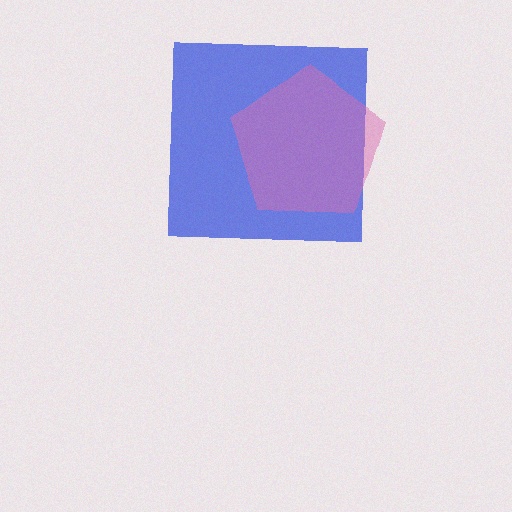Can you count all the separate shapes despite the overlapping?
Yes, there are 2 separate shapes.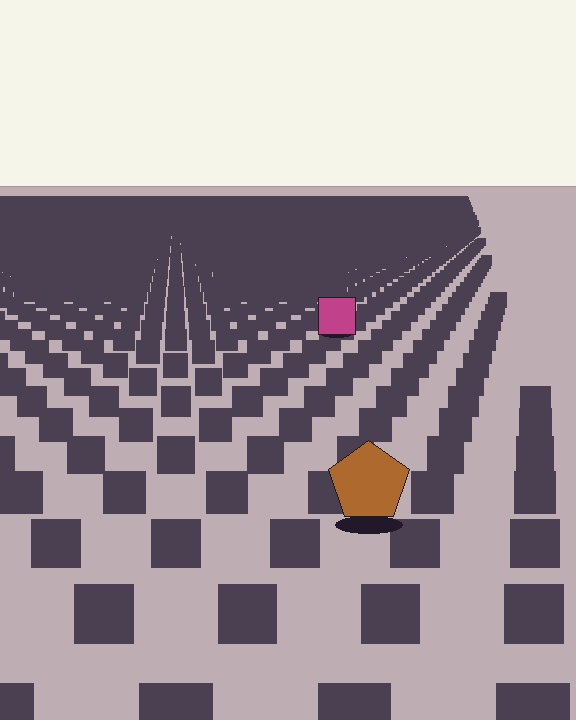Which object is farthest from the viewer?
The magenta square is farthest from the viewer. It appears smaller and the ground texture around it is denser.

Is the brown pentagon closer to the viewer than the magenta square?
Yes. The brown pentagon is closer — you can tell from the texture gradient: the ground texture is coarser near it.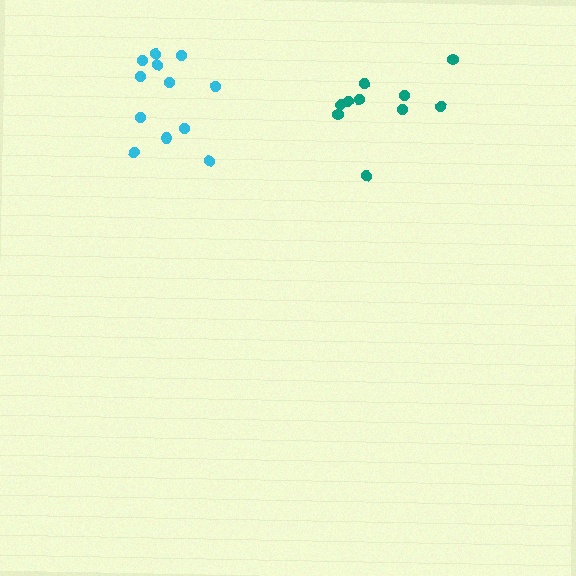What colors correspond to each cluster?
The clusters are colored: teal, cyan.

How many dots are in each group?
Group 1: 10 dots, Group 2: 12 dots (22 total).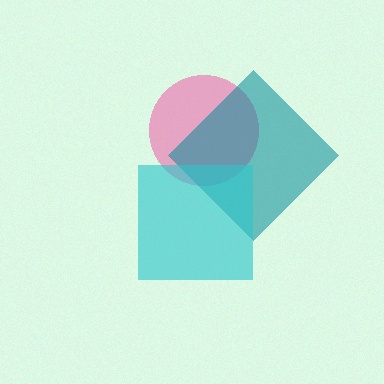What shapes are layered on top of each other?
The layered shapes are: a pink circle, a teal diamond, a cyan square.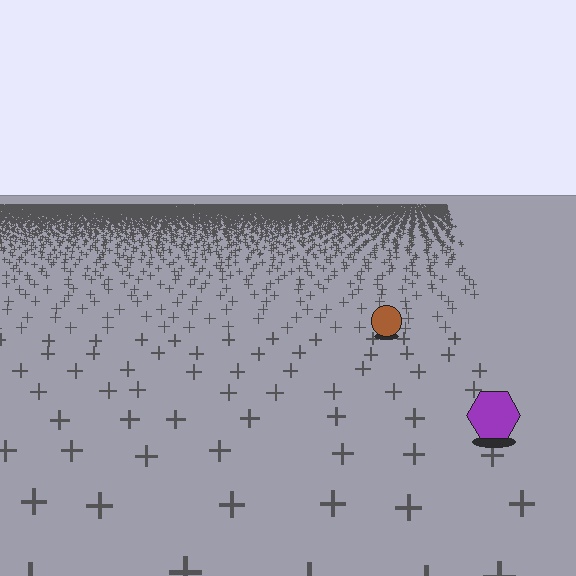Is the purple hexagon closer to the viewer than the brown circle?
Yes. The purple hexagon is closer — you can tell from the texture gradient: the ground texture is coarser near it.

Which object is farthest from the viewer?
The brown circle is farthest from the viewer. It appears smaller and the ground texture around it is denser.